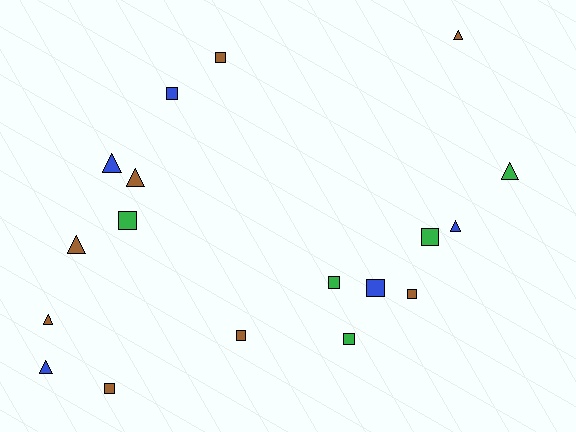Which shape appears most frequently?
Square, with 10 objects.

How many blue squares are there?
There are 2 blue squares.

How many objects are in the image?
There are 18 objects.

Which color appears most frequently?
Brown, with 8 objects.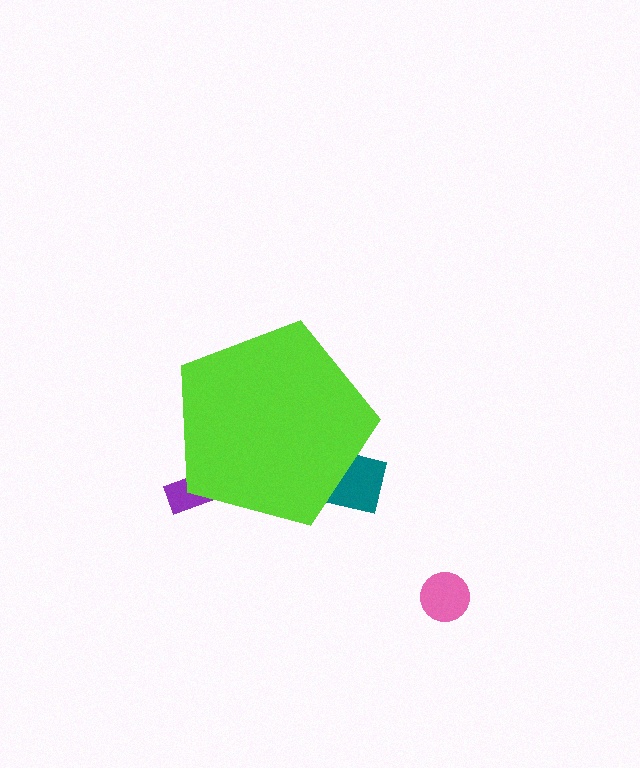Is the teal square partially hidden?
Yes, the teal square is partially hidden behind the lime pentagon.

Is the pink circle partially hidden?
No, the pink circle is fully visible.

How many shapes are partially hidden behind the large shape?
2 shapes are partially hidden.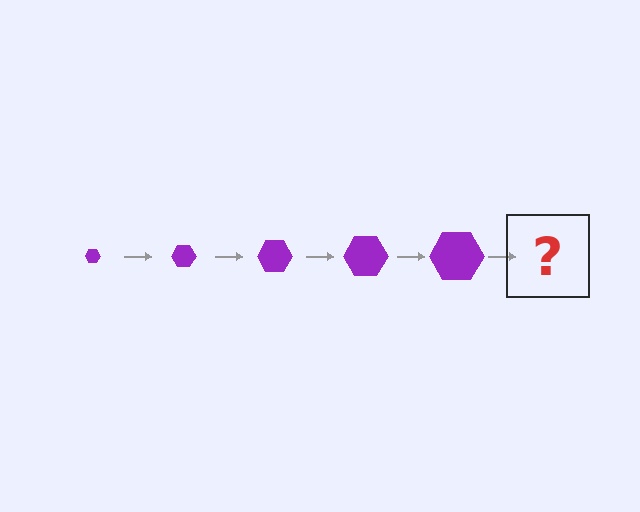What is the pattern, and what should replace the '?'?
The pattern is that the hexagon gets progressively larger each step. The '?' should be a purple hexagon, larger than the previous one.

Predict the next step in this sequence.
The next step is a purple hexagon, larger than the previous one.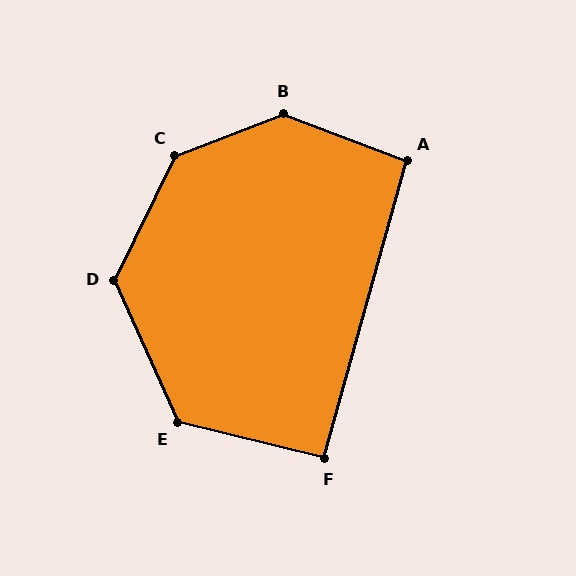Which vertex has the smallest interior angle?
F, at approximately 92 degrees.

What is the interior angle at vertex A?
Approximately 95 degrees (obtuse).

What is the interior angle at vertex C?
Approximately 137 degrees (obtuse).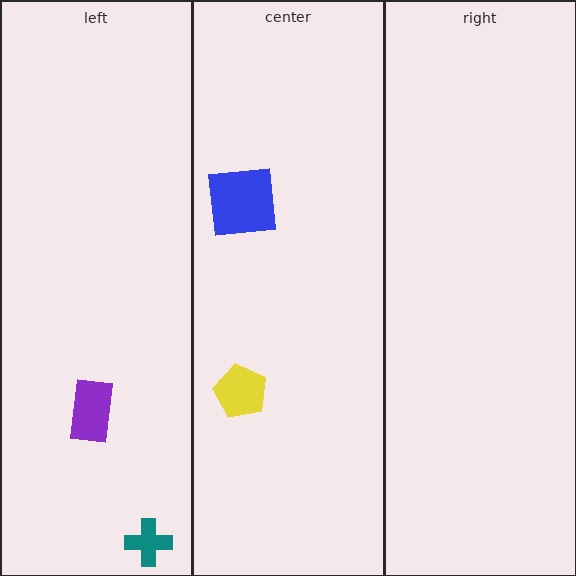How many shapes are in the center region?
2.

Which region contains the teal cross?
The left region.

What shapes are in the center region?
The yellow pentagon, the blue square.